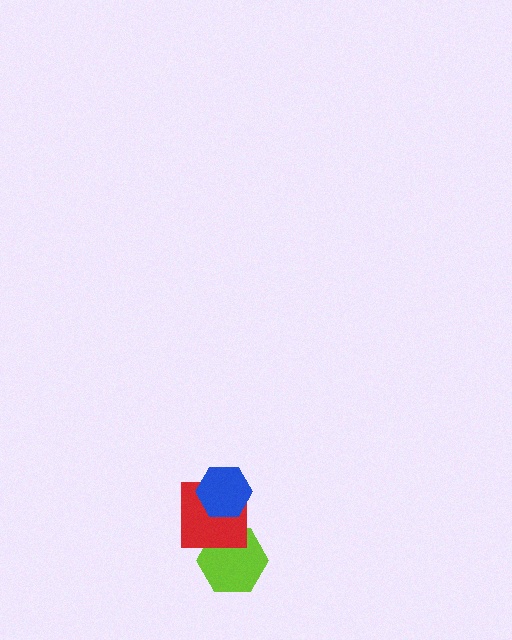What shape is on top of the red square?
The blue hexagon is on top of the red square.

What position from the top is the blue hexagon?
The blue hexagon is 1st from the top.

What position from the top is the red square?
The red square is 2nd from the top.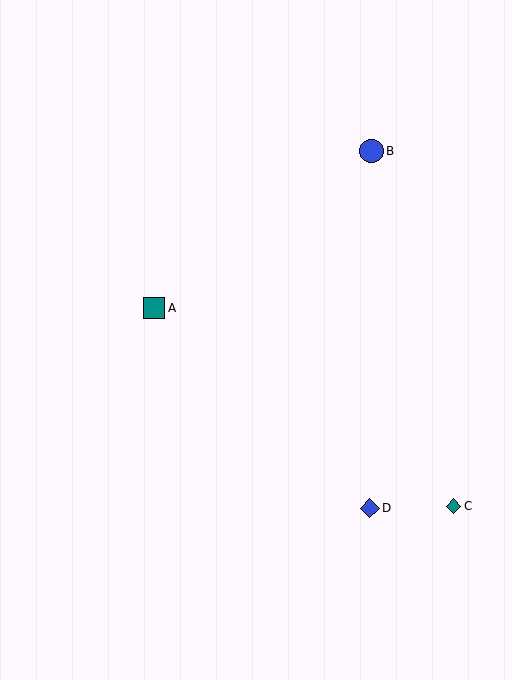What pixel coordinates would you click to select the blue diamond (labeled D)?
Click at (370, 508) to select the blue diamond D.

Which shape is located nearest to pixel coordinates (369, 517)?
The blue diamond (labeled D) at (370, 508) is nearest to that location.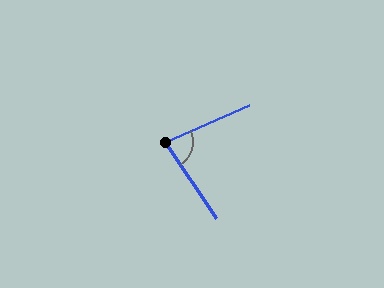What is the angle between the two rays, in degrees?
Approximately 80 degrees.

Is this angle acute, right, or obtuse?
It is acute.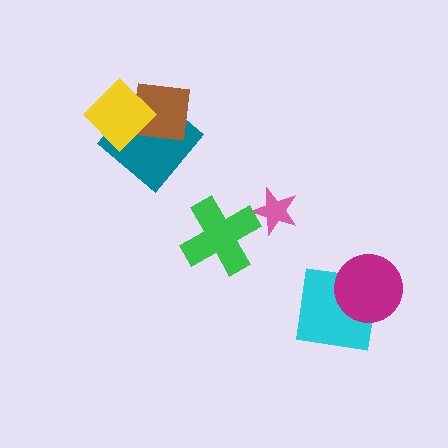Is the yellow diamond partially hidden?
No, no other shape covers it.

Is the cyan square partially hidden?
Yes, it is partially covered by another shape.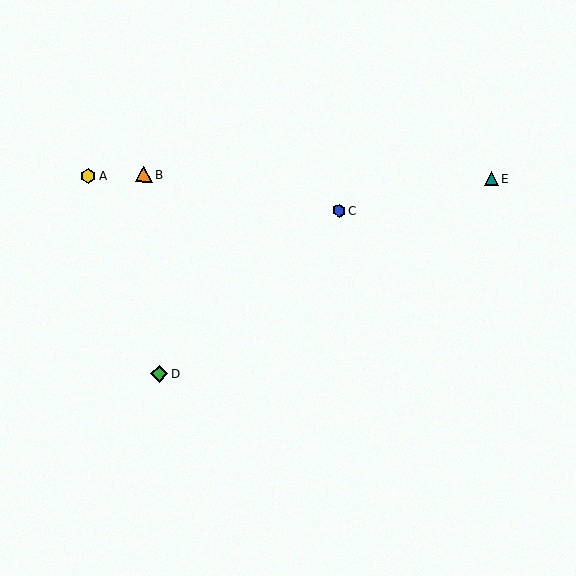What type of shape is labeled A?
Shape A is a yellow hexagon.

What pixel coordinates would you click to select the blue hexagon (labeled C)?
Click at (339, 211) to select the blue hexagon C.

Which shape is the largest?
The green diamond (labeled D) is the largest.